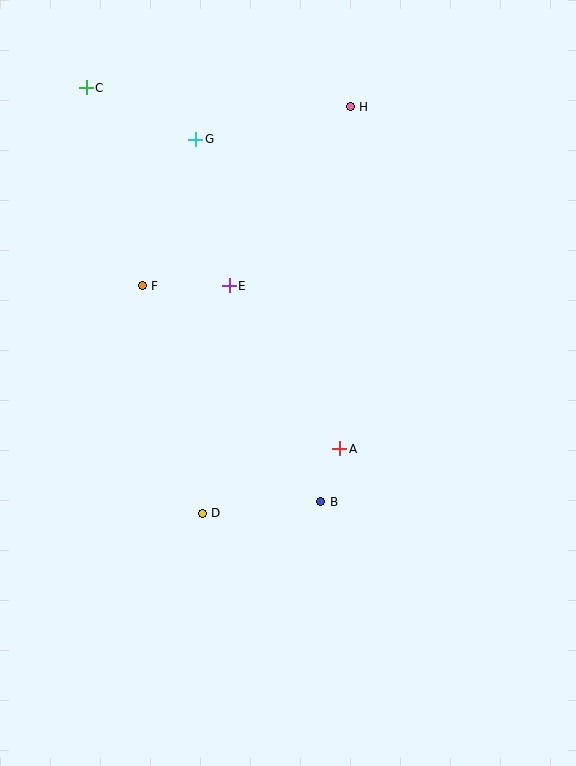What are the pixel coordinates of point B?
Point B is at (321, 502).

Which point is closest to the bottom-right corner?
Point B is closest to the bottom-right corner.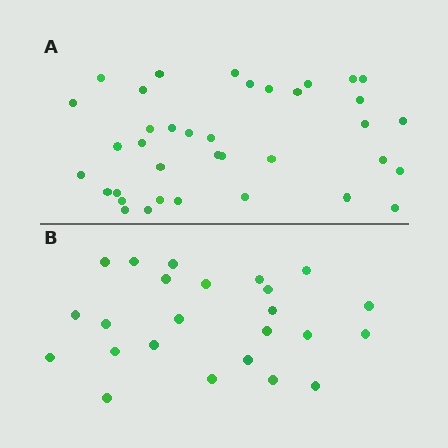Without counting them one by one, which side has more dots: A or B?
Region A (the top region) has more dots.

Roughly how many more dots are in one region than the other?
Region A has approximately 15 more dots than region B.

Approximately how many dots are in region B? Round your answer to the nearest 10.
About 20 dots. (The exact count is 24, which rounds to 20.)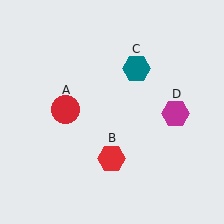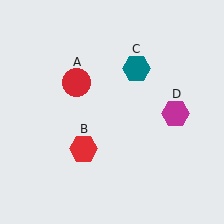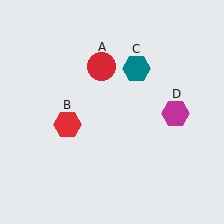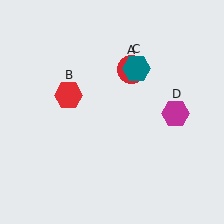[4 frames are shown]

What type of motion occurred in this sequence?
The red circle (object A), red hexagon (object B) rotated clockwise around the center of the scene.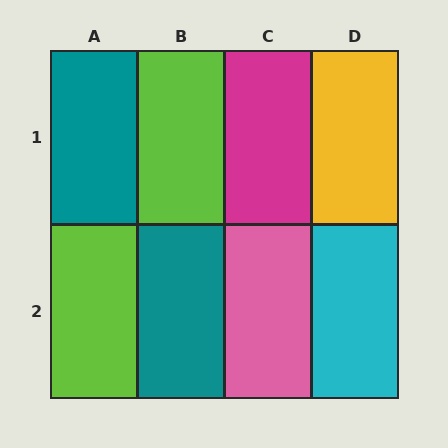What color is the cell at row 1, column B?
Lime.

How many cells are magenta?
1 cell is magenta.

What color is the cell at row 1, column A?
Teal.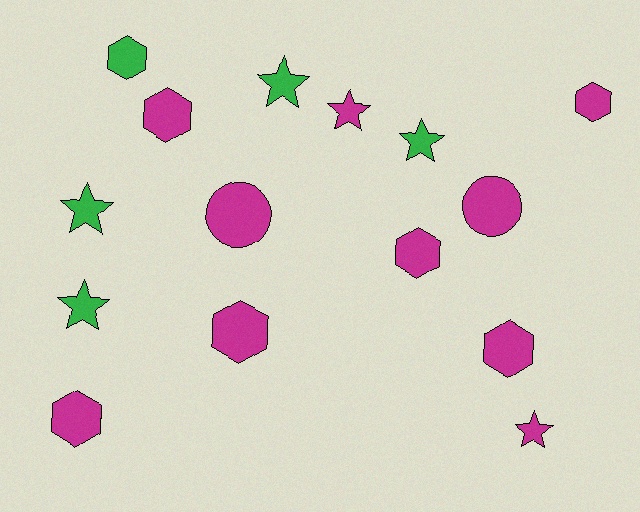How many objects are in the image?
There are 15 objects.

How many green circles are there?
There are no green circles.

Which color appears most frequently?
Magenta, with 10 objects.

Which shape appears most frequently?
Hexagon, with 7 objects.